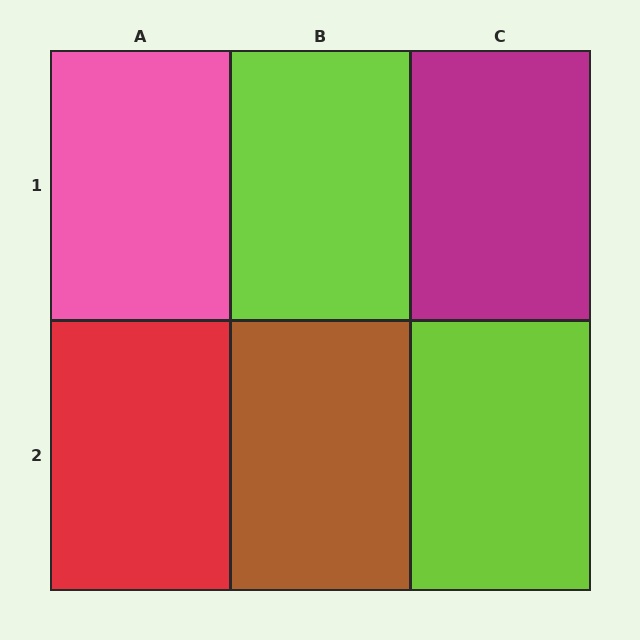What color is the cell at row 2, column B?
Brown.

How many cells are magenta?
1 cell is magenta.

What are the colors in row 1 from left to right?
Pink, lime, magenta.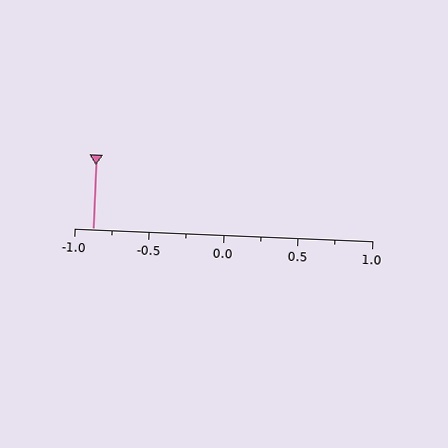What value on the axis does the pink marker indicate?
The marker indicates approximately -0.88.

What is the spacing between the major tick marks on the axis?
The major ticks are spaced 0.5 apart.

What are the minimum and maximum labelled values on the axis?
The axis runs from -1.0 to 1.0.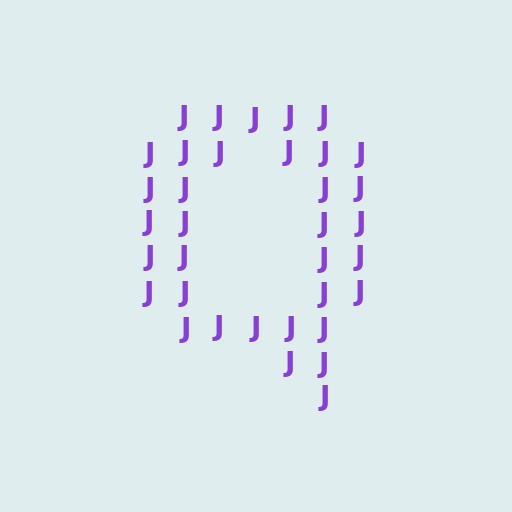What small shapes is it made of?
It is made of small letter J's.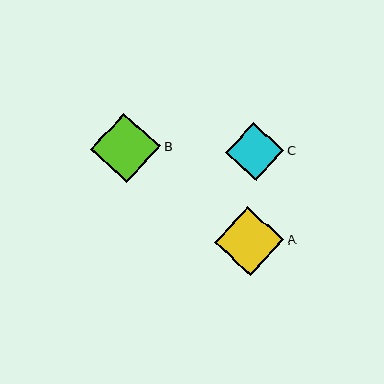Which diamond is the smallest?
Diamond C is the smallest with a size of approximately 58 pixels.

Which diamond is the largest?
Diamond B is the largest with a size of approximately 70 pixels.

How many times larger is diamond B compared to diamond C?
Diamond B is approximately 1.2 times the size of diamond C.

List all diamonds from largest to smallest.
From largest to smallest: B, A, C.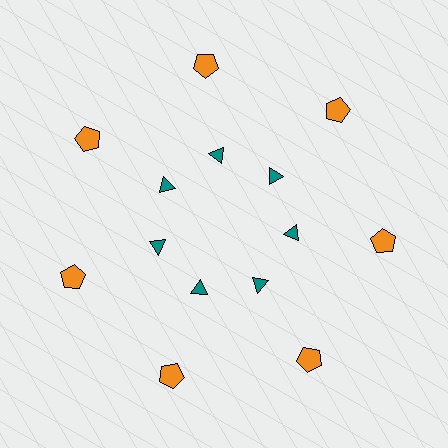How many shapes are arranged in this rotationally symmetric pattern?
There are 14 shapes, arranged in 7 groups of 2.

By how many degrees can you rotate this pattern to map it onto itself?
The pattern maps onto itself every 51 degrees of rotation.